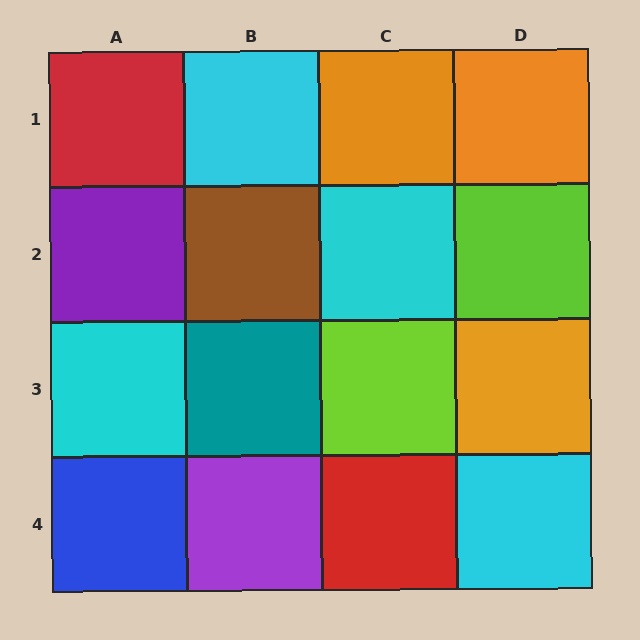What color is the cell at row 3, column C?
Lime.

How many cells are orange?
3 cells are orange.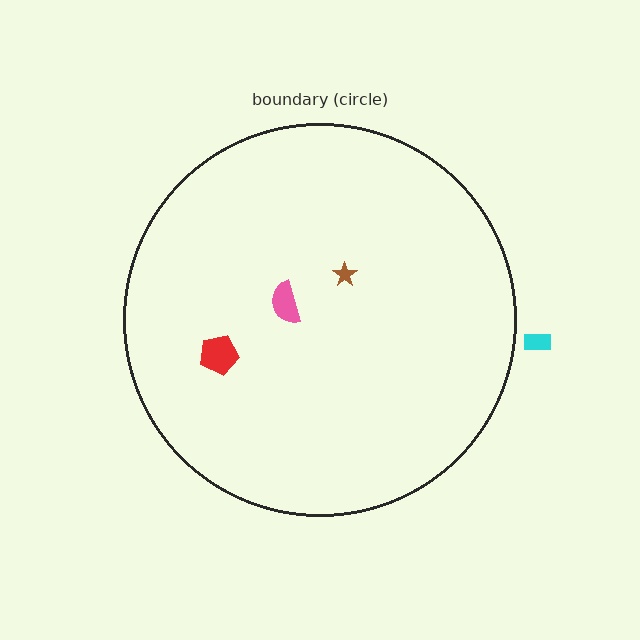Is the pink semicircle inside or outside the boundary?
Inside.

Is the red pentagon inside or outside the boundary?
Inside.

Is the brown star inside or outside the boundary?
Inside.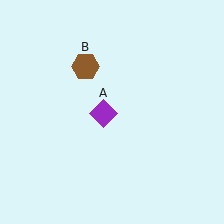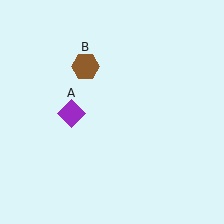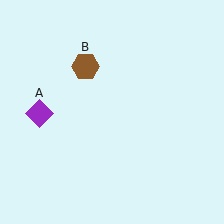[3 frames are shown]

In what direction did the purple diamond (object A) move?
The purple diamond (object A) moved left.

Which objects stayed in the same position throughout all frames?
Brown hexagon (object B) remained stationary.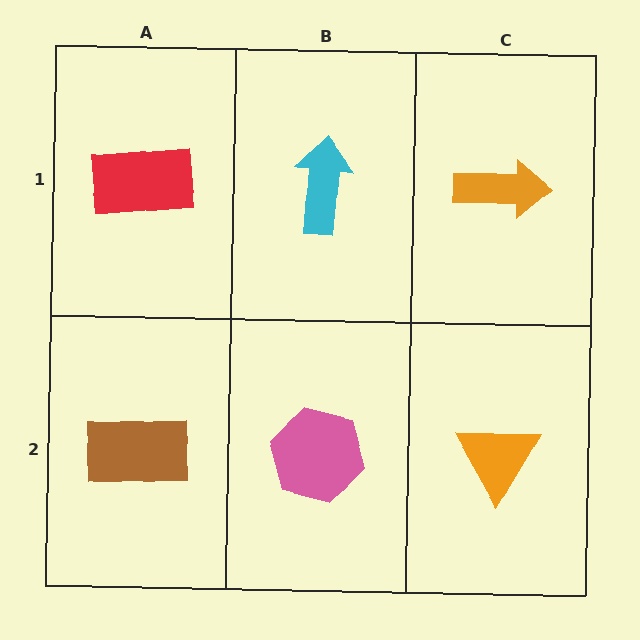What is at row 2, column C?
An orange triangle.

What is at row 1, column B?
A cyan arrow.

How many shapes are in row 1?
3 shapes.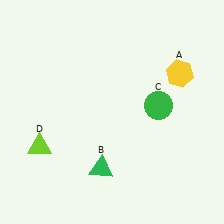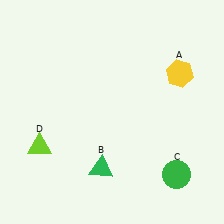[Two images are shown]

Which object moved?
The green circle (C) moved down.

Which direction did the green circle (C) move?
The green circle (C) moved down.